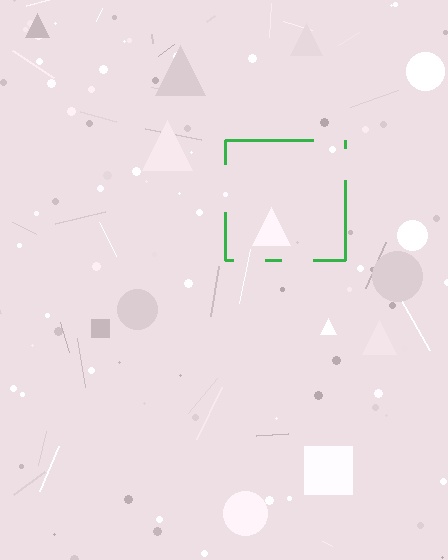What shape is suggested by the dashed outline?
The dashed outline suggests a square.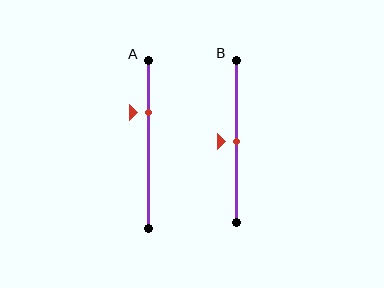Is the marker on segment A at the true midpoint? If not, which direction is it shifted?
No, the marker on segment A is shifted upward by about 19% of the segment length.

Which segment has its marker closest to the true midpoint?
Segment B has its marker closest to the true midpoint.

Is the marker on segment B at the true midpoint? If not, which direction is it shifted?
Yes, the marker on segment B is at the true midpoint.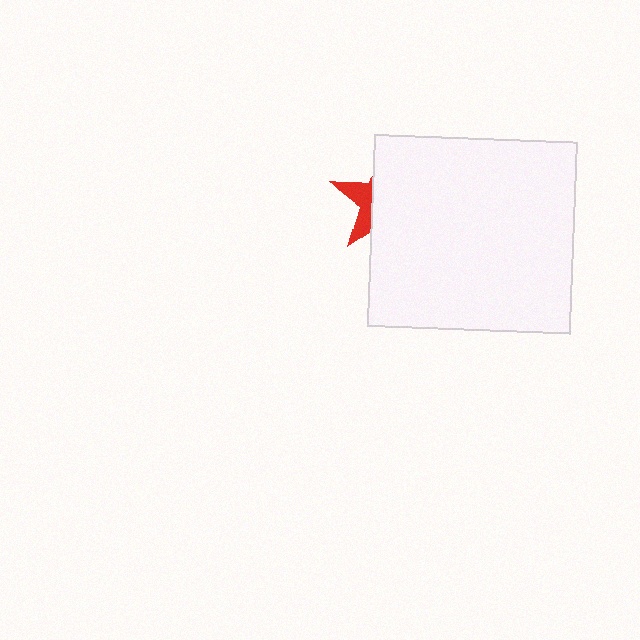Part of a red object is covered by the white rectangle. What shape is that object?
It is a star.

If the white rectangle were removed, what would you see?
You would see the complete red star.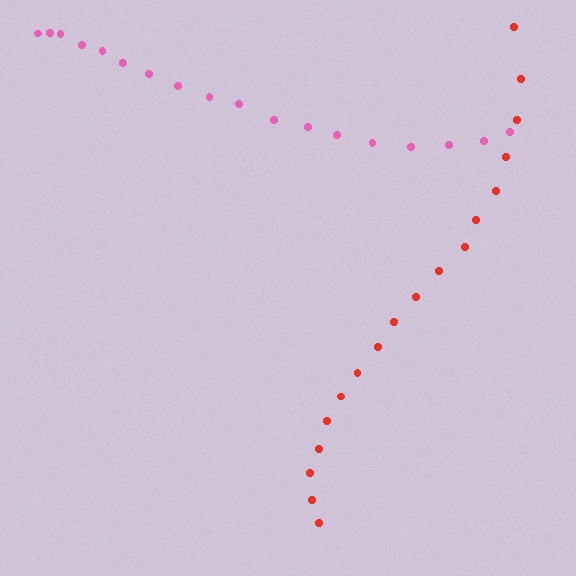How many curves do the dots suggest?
There are 2 distinct paths.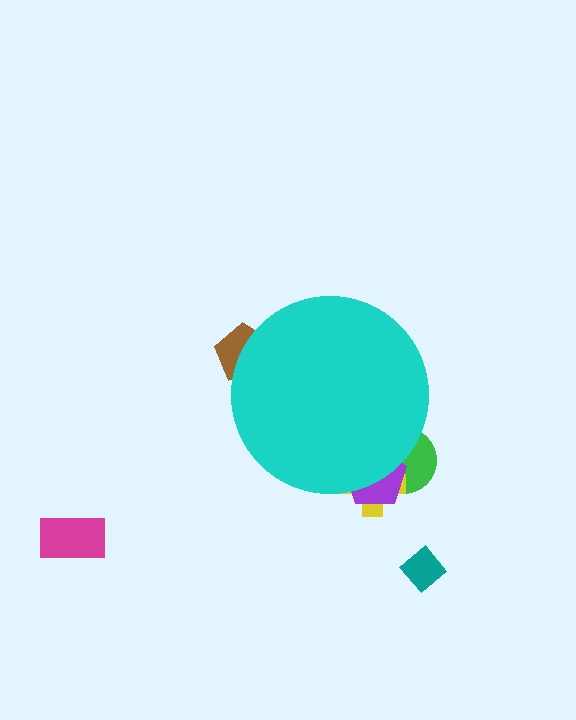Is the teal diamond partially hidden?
No, the teal diamond is fully visible.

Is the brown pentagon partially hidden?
Yes, the brown pentagon is partially hidden behind the cyan circle.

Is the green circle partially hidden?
Yes, the green circle is partially hidden behind the cyan circle.